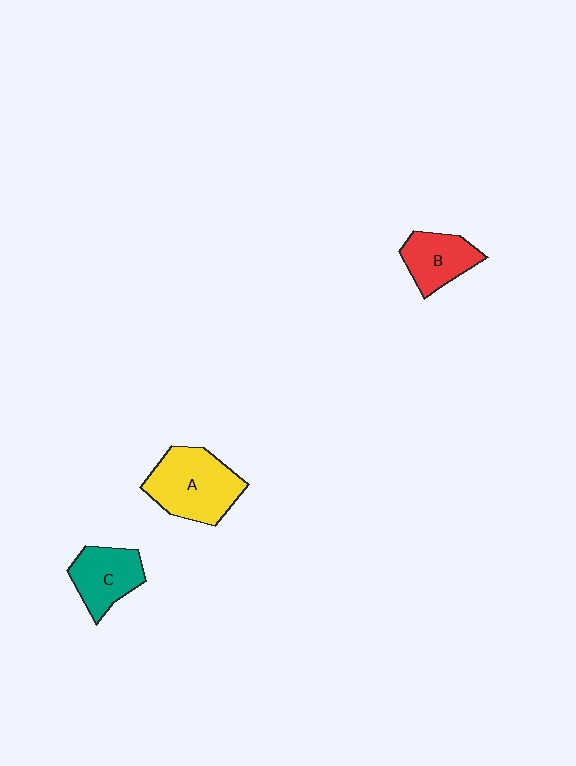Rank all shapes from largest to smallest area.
From largest to smallest: A (yellow), C (teal), B (red).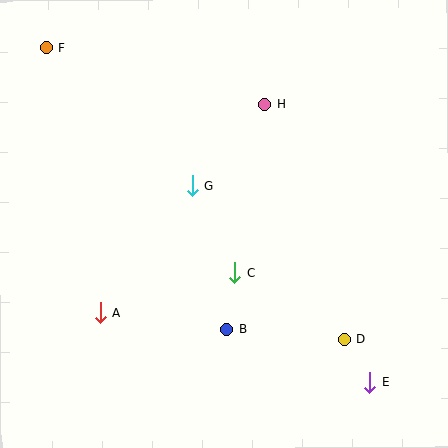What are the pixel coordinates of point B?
Point B is at (226, 329).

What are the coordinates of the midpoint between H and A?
The midpoint between H and A is at (182, 208).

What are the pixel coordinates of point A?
Point A is at (100, 313).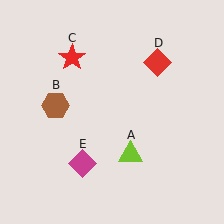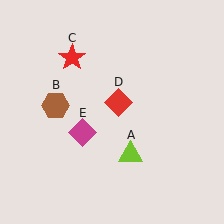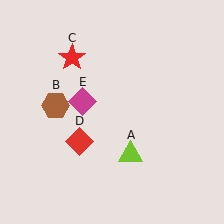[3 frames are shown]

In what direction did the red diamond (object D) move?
The red diamond (object D) moved down and to the left.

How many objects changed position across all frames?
2 objects changed position: red diamond (object D), magenta diamond (object E).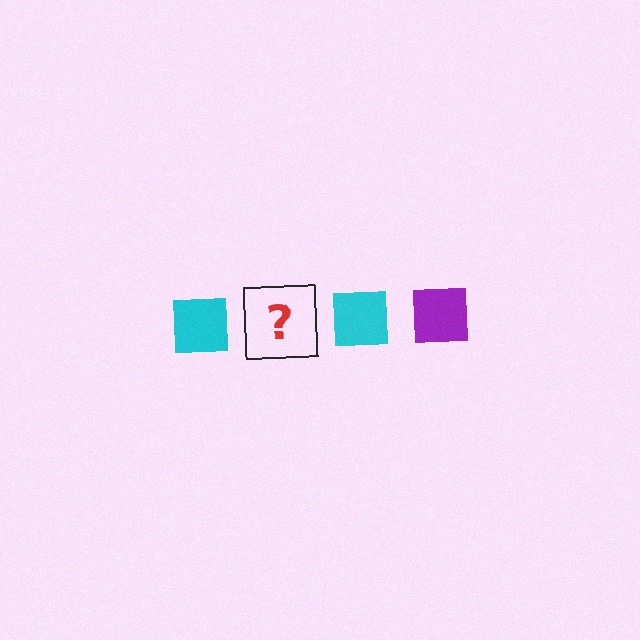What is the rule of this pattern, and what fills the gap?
The rule is that the pattern cycles through cyan, purple squares. The gap should be filled with a purple square.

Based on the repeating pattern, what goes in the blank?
The blank should be a purple square.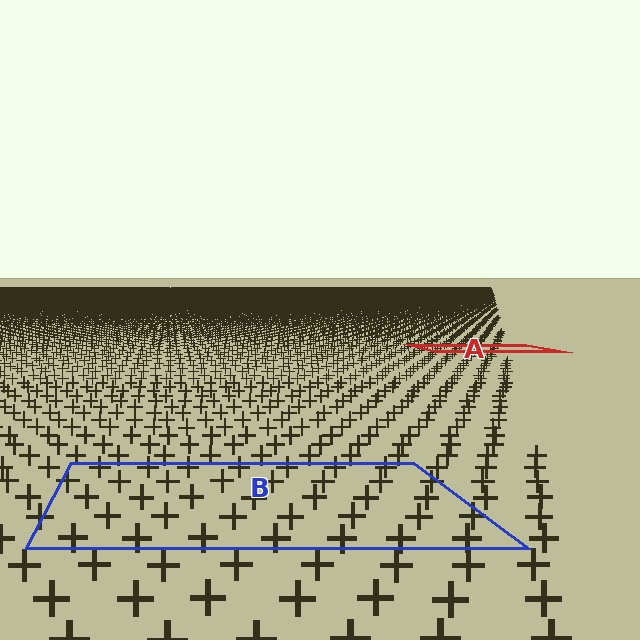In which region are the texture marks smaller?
The texture marks are smaller in region A, because it is farther away.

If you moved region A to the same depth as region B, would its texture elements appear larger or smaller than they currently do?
They would appear larger. At a closer depth, the same texture elements are projected at a bigger on-screen size.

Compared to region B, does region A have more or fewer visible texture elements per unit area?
Region A has more texture elements per unit area — they are packed more densely because it is farther away.